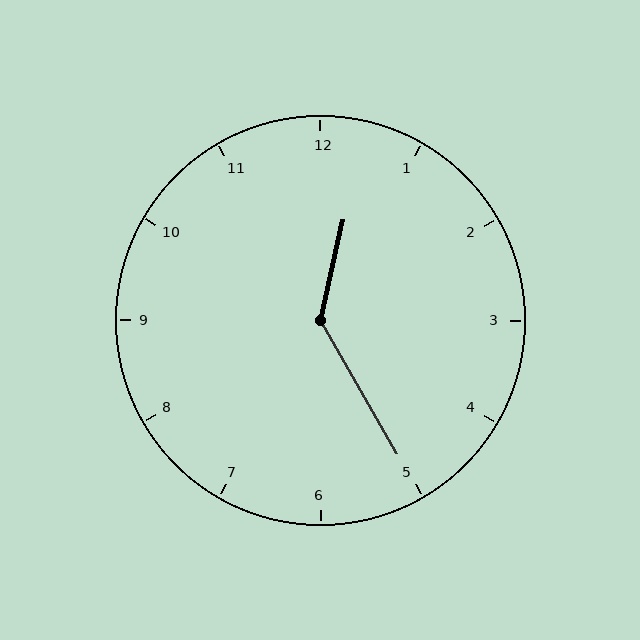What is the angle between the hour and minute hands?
Approximately 138 degrees.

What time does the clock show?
12:25.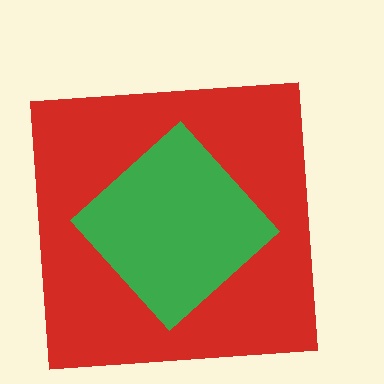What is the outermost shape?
The red square.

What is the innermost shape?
The green diamond.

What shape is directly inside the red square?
The green diamond.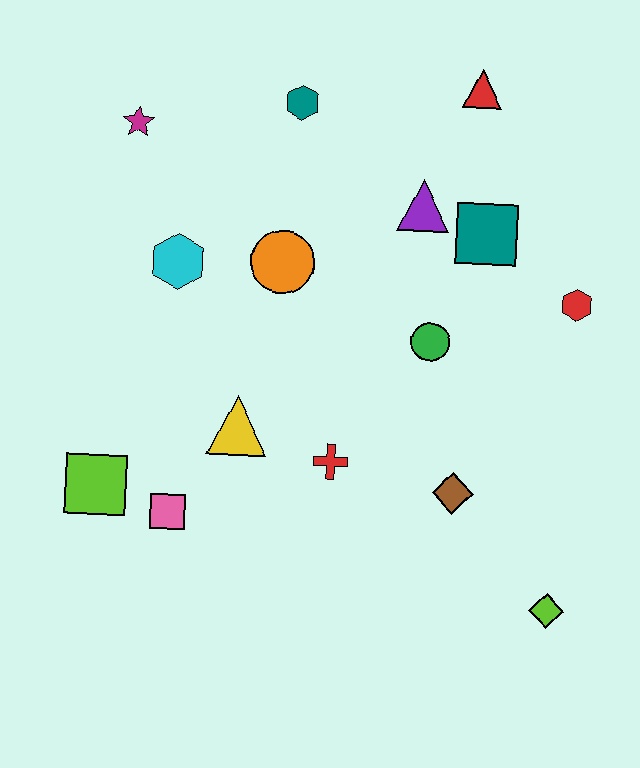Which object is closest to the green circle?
The teal square is closest to the green circle.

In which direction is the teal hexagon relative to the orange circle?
The teal hexagon is above the orange circle.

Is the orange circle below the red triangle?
Yes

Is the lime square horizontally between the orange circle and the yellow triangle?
No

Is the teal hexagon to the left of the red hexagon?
Yes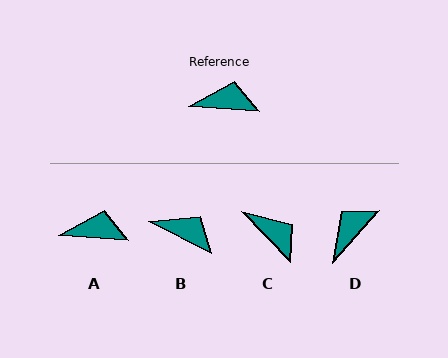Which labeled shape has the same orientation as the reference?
A.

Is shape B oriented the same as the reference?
No, it is off by about 23 degrees.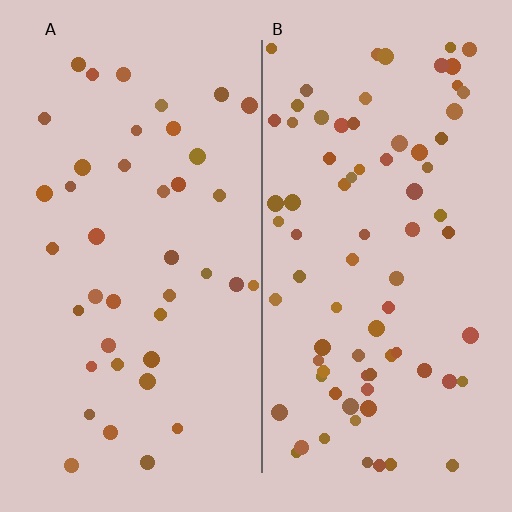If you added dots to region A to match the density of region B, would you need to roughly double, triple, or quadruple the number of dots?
Approximately double.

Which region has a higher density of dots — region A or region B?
B (the right).